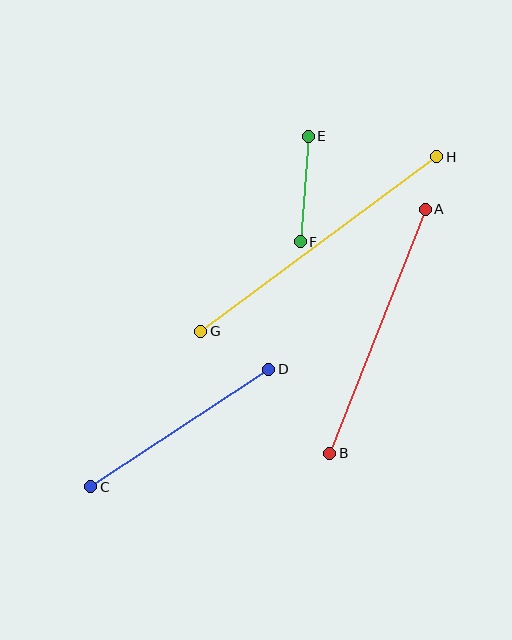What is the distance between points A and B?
The distance is approximately 262 pixels.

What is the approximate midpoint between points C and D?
The midpoint is at approximately (180, 428) pixels.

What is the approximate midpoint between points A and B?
The midpoint is at approximately (377, 331) pixels.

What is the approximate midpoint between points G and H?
The midpoint is at approximately (319, 244) pixels.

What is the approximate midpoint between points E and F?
The midpoint is at approximately (304, 189) pixels.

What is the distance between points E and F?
The distance is approximately 106 pixels.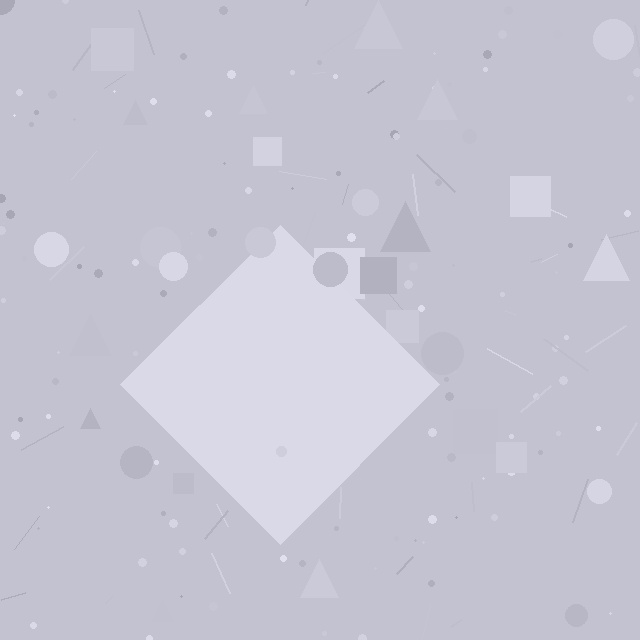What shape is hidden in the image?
A diamond is hidden in the image.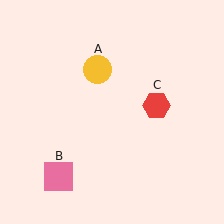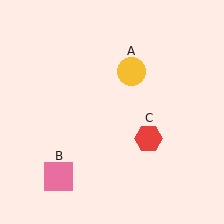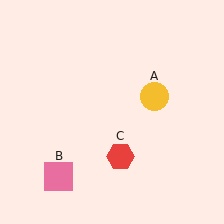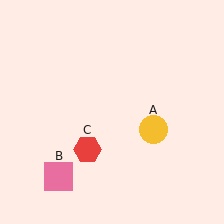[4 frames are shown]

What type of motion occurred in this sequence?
The yellow circle (object A), red hexagon (object C) rotated clockwise around the center of the scene.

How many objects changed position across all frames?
2 objects changed position: yellow circle (object A), red hexagon (object C).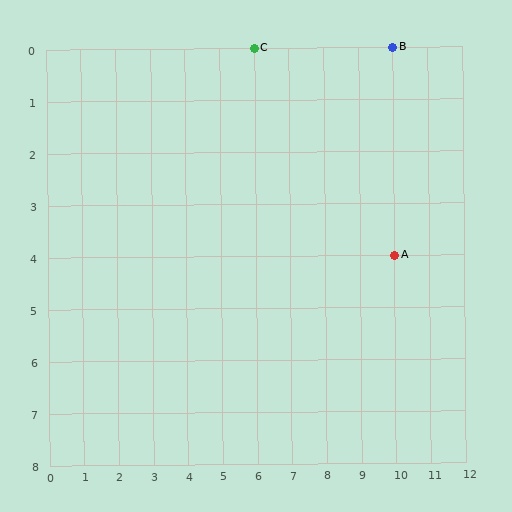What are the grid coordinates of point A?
Point A is at grid coordinates (10, 4).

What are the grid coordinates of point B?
Point B is at grid coordinates (10, 0).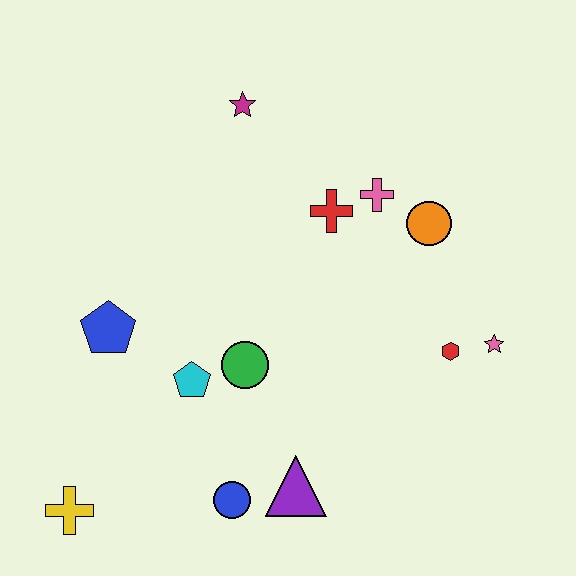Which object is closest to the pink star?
The red hexagon is closest to the pink star.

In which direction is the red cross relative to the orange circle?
The red cross is to the left of the orange circle.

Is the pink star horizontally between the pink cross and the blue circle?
No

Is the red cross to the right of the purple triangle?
Yes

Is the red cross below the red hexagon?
No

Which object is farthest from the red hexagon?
The yellow cross is farthest from the red hexagon.